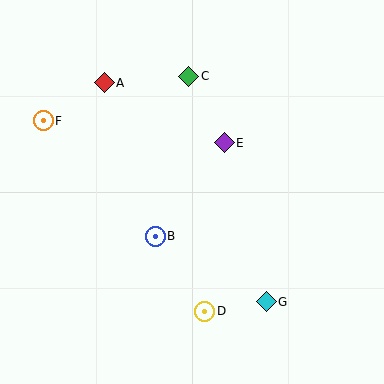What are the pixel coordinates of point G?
Point G is at (266, 302).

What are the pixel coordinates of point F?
Point F is at (43, 121).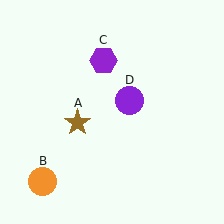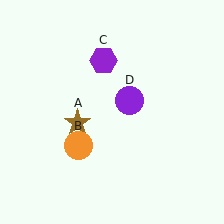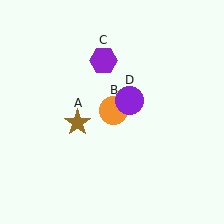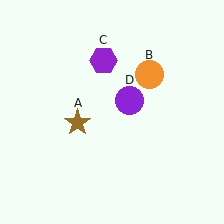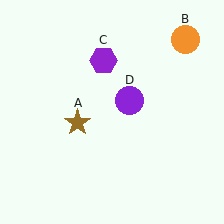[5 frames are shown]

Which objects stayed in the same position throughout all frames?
Brown star (object A) and purple hexagon (object C) and purple circle (object D) remained stationary.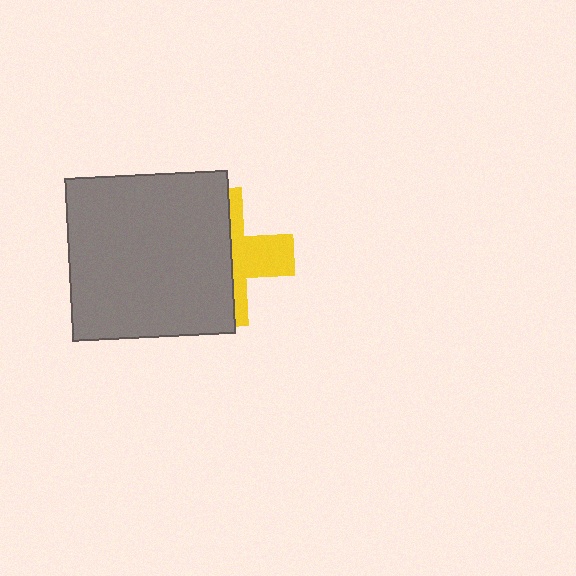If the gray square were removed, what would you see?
You would see the complete yellow cross.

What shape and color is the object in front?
The object in front is a gray square.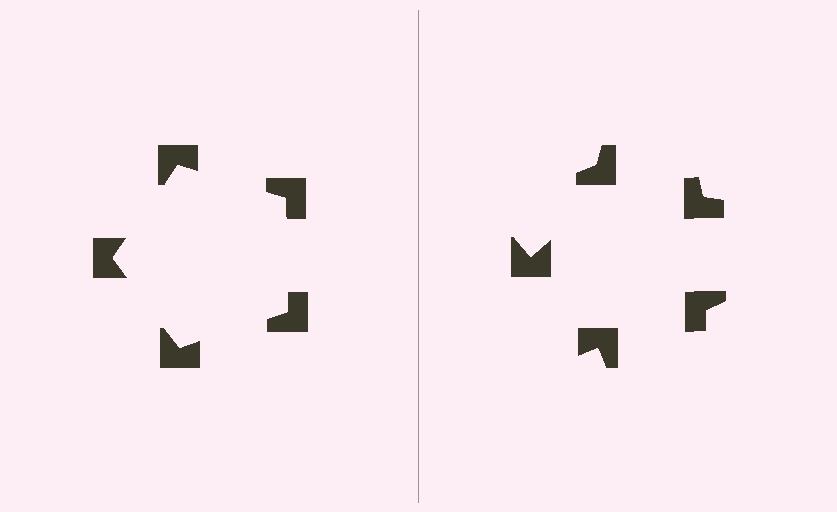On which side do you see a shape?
An illusory pentagon appears on the left side. On the right side the wedge cuts are rotated, so no coherent shape forms.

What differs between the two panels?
The notched squares are positioned identically on both sides; only the wedge orientations differ. On the left they align to a pentagon; on the right they are misaligned.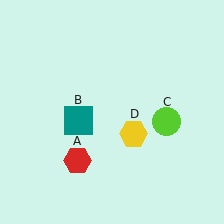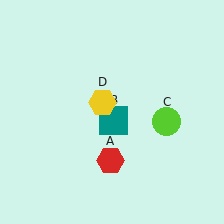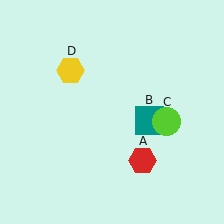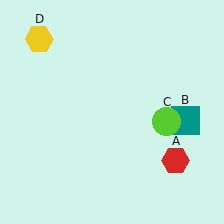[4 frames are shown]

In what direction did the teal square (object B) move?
The teal square (object B) moved right.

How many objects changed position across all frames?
3 objects changed position: red hexagon (object A), teal square (object B), yellow hexagon (object D).